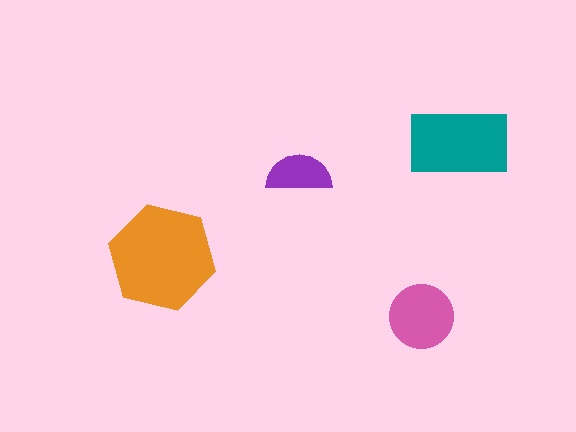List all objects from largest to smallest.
The orange hexagon, the teal rectangle, the pink circle, the purple semicircle.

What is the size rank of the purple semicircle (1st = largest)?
4th.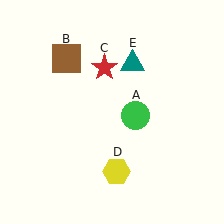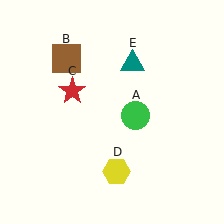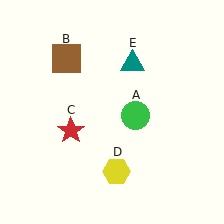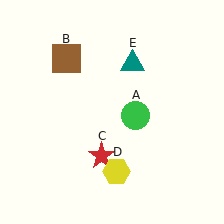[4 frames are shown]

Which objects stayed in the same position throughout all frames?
Green circle (object A) and brown square (object B) and yellow hexagon (object D) and teal triangle (object E) remained stationary.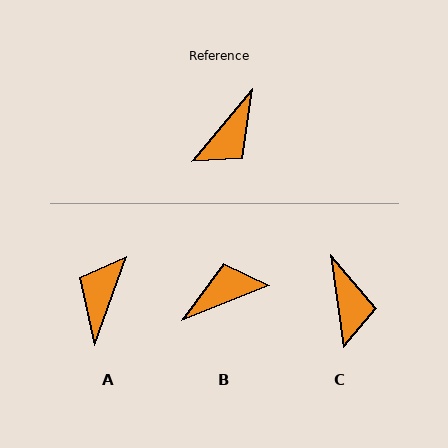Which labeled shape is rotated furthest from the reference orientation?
A, about 159 degrees away.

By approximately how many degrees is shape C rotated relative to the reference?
Approximately 48 degrees counter-clockwise.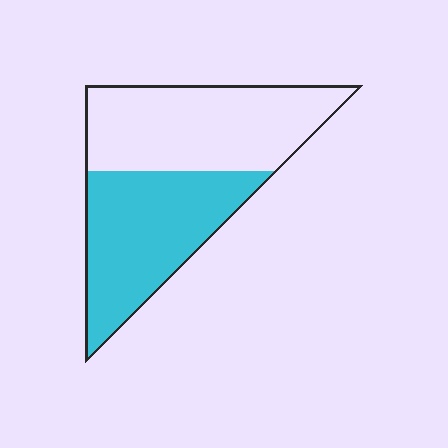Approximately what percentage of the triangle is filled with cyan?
Approximately 50%.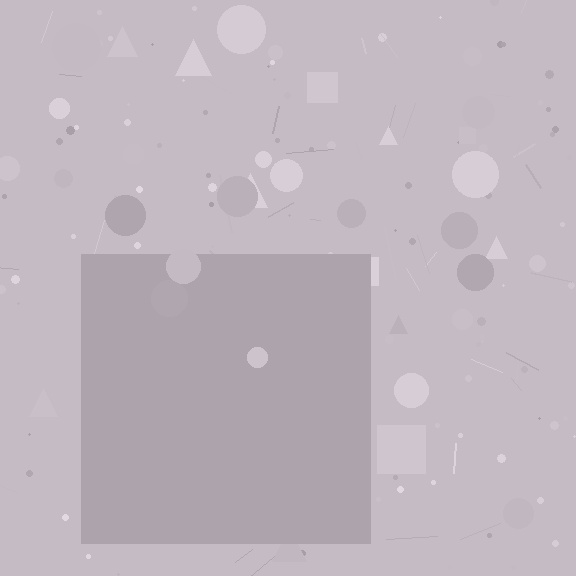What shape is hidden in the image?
A square is hidden in the image.